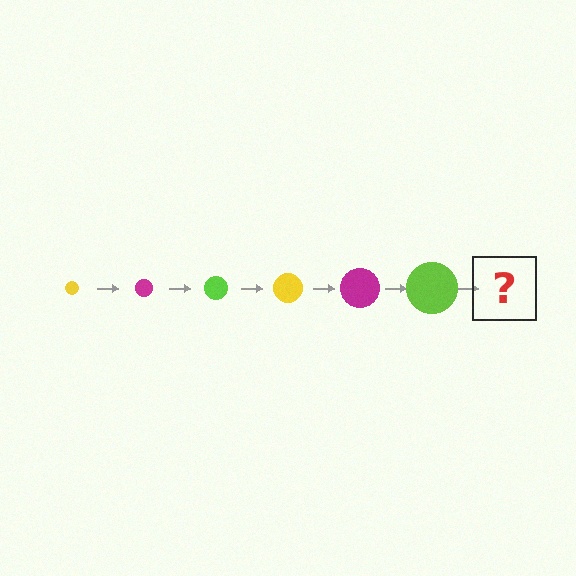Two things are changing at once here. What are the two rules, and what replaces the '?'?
The two rules are that the circle grows larger each step and the color cycles through yellow, magenta, and lime. The '?' should be a yellow circle, larger than the previous one.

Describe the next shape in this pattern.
It should be a yellow circle, larger than the previous one.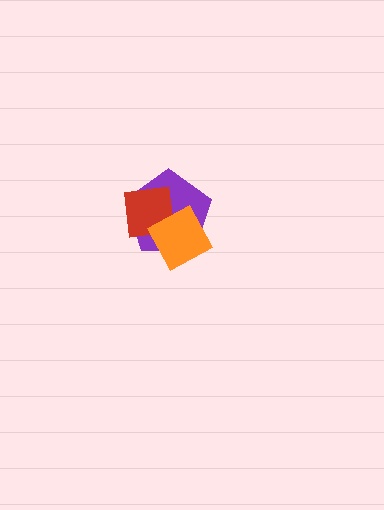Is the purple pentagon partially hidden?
Yes, it is partially covered by another shape.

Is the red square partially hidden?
Yes, it is partially covered by another shape.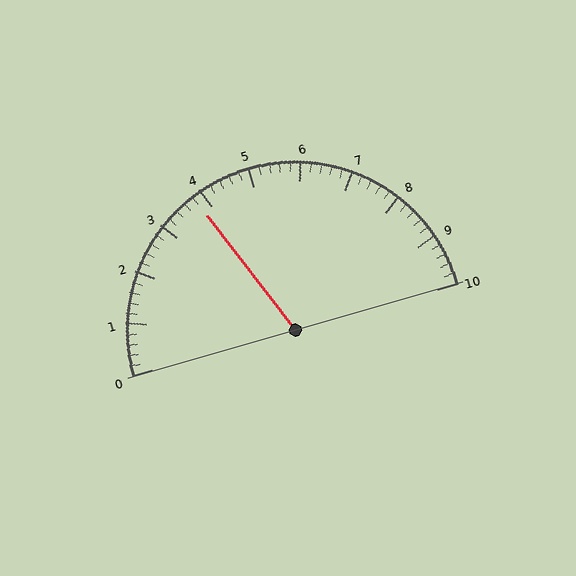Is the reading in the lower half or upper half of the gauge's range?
The reading is in the lower half of the range (0 to 10).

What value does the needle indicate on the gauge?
The needle indicates approximately 3.8.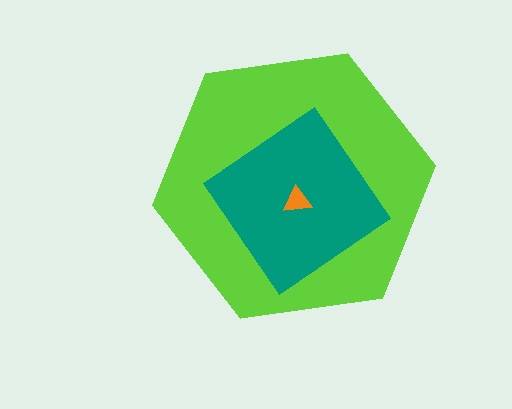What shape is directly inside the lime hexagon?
The teal diamond.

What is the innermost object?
The orange triangle.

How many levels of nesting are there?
3.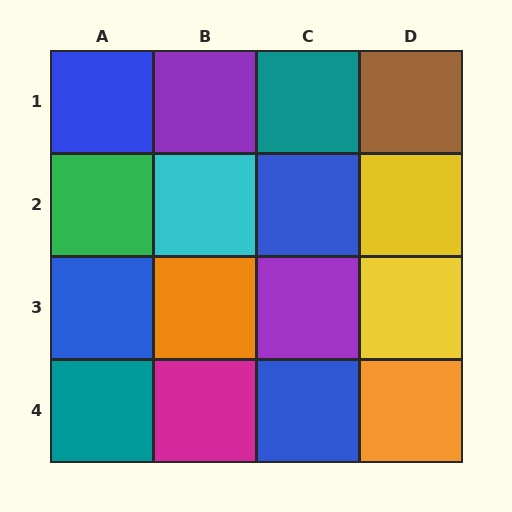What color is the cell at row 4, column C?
Blue.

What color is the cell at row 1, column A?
Blue.